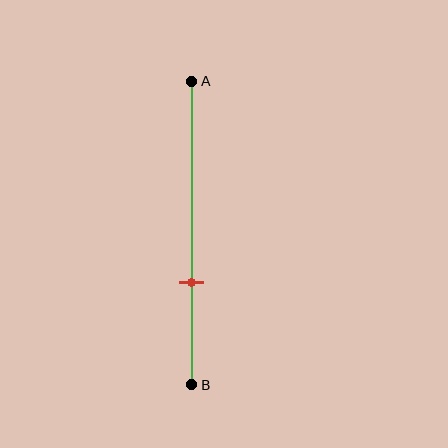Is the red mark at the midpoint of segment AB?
No, the mark is at about 65% from A, not at the 50% midpoint.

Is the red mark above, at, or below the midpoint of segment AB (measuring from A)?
The red mark is below the midpoint of segment AB.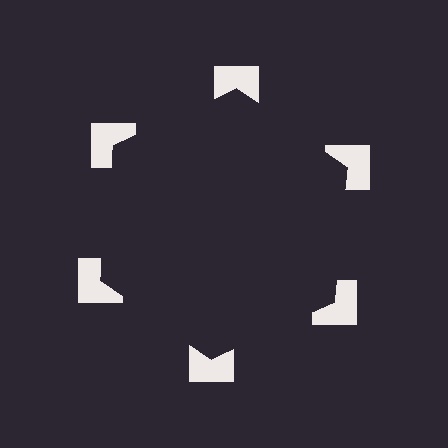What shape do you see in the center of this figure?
An illusory hexagon — its edges are inferred from the aligned wedge cuts in the notched squares, not physically drawn.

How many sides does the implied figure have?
6 sides.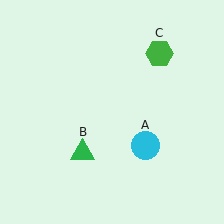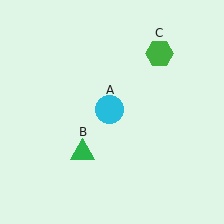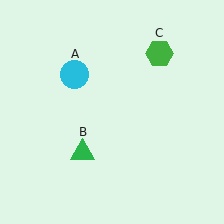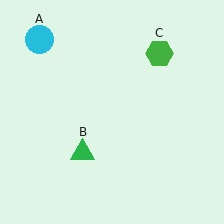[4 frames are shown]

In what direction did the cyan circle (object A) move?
The cyan circle (object A) moved up and to the left.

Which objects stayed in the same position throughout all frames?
Green triangle (object B) and green hexagon (object C) remained stationary.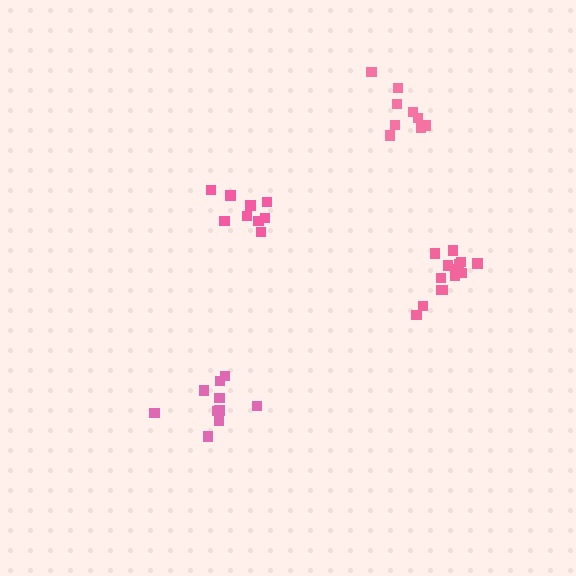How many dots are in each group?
Group 1: 9 dots, Group 2: 15 dots, Group 3: 9 dots, Group 4: 11 dots (44 total).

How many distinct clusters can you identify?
There are 4 distinct clusters.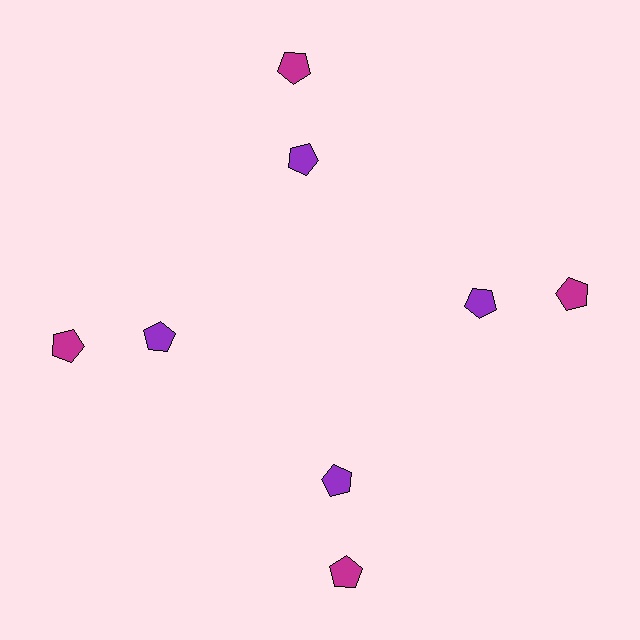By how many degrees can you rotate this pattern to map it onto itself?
The pattern maps onto itself every 90 degrees of rotation.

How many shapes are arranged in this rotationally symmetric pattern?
There are 8 shapes, arranged in 4 groups of 2.